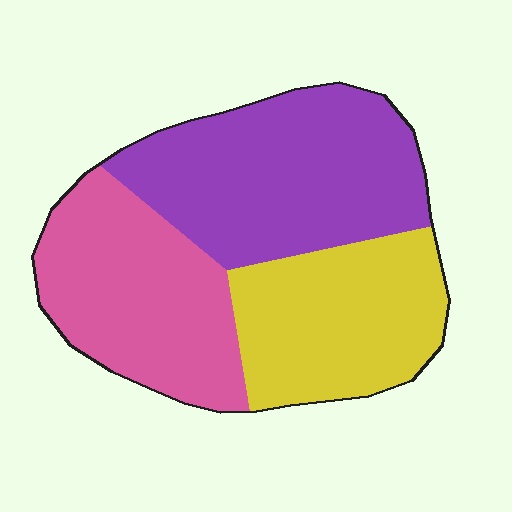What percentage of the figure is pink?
Pink covers around 30% of the figure.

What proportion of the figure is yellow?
Yellow covers about 30% of the figure.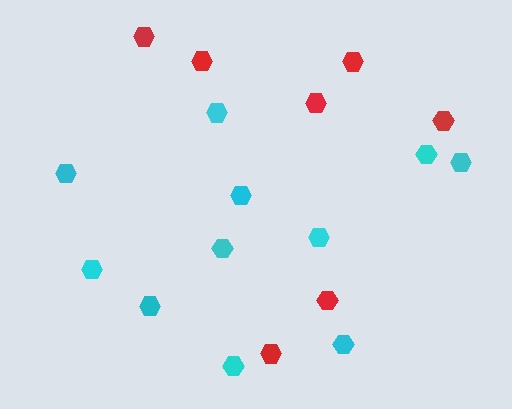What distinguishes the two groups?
There are 2 groups: one group of cyan hexagons (11) and one group of red hexagons (7).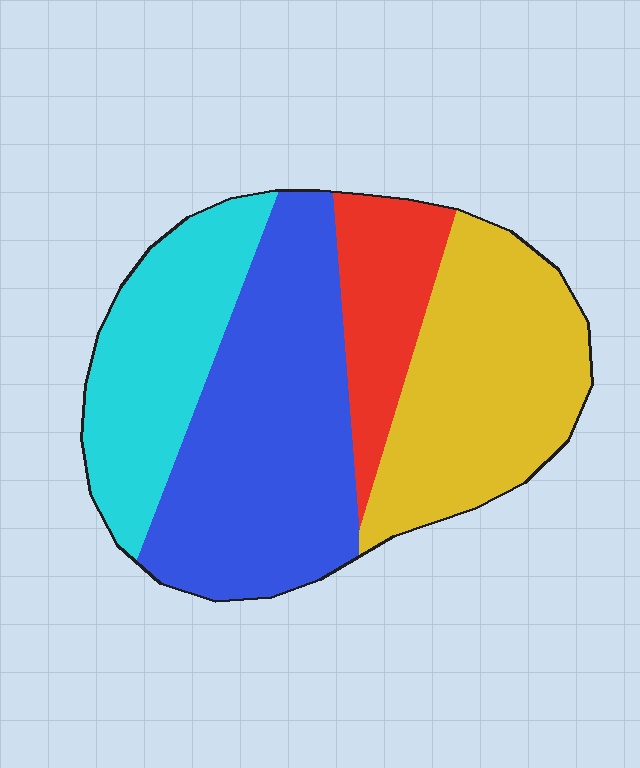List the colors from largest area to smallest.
From largest to smallest: blue, yellow, cyan, red.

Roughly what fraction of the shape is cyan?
Cyan takes up about one fifth (1/5) of the shape.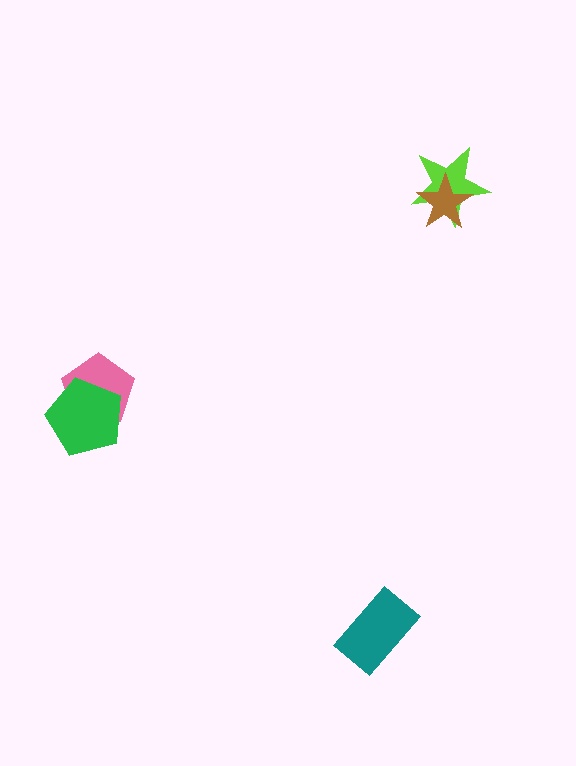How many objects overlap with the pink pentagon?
1 object overlaps with the pink pentagon.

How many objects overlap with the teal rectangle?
0 objects overlap with the teal rectangle.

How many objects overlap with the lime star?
1 object overlaps with the lime star.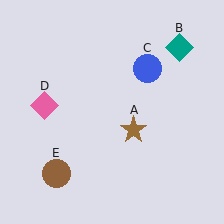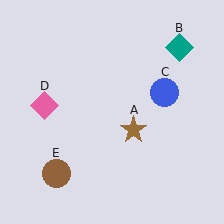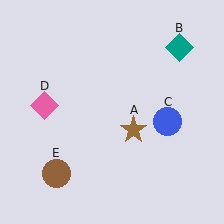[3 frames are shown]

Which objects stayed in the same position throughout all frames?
Brown star (object A) and teal diamond (object B) and pink diamond (object D) and brown circle (object E) remained stationary.